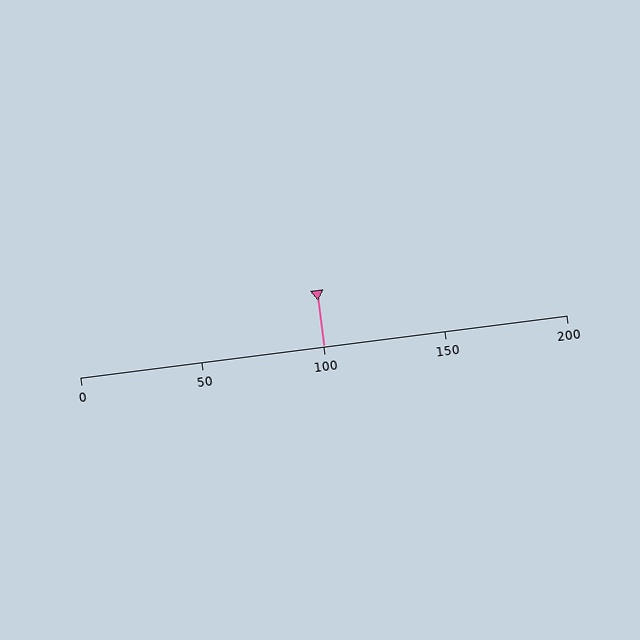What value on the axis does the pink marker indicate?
The marker indicates approximately 100.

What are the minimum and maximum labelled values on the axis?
The axis runs from 0 to 200.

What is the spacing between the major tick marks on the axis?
The major ticks are spaced 50 apart.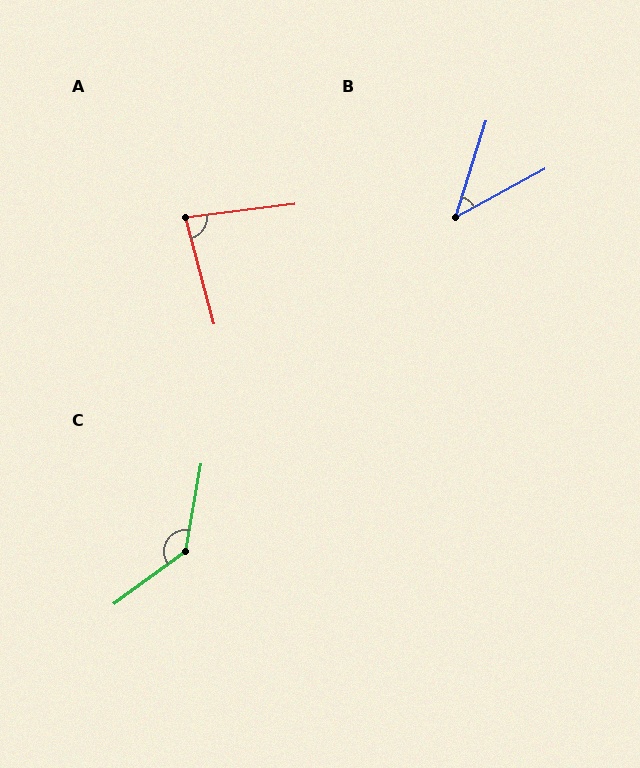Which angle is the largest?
C, at approximately 137 degrees.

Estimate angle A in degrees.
Approximately 82 degrees.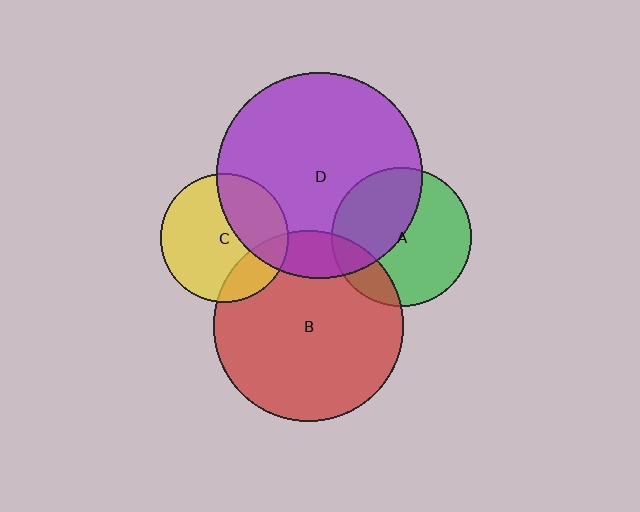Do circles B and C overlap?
Yes.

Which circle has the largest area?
Circle D (purple).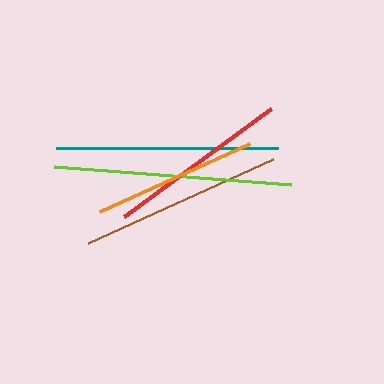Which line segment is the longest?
The lime line is the longest at approximately 238 pixels.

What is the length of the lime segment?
The lime segment is approximately 238 pixels long.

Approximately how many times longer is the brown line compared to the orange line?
The brown line is approximately 1.2 times the length of the orange line.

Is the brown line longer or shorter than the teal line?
The teal line is longer than the brown line.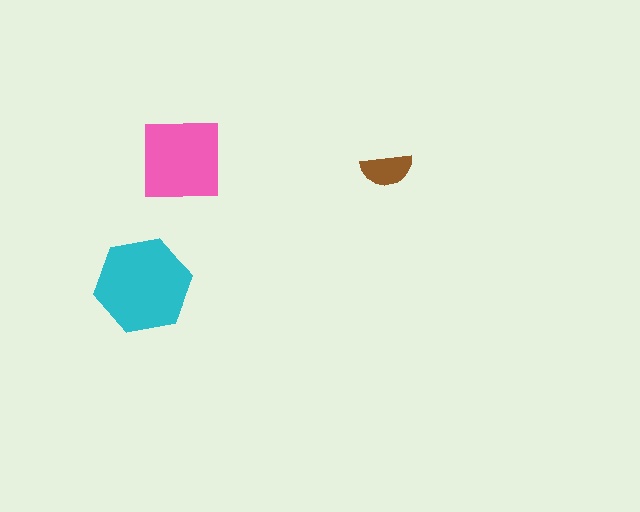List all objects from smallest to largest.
The brown semicircle, the pink square, the cyan hexagon.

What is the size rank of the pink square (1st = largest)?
2nd.